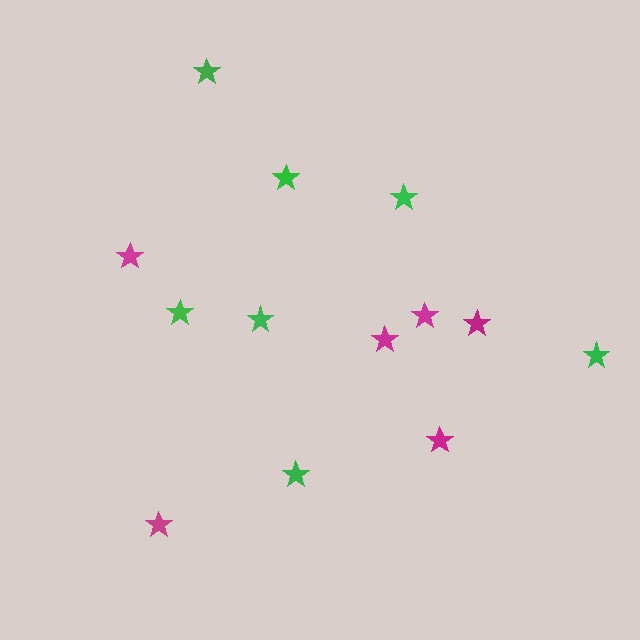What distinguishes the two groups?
There are 2 groups: one group of green stars (7) and one group of magenta stars (6).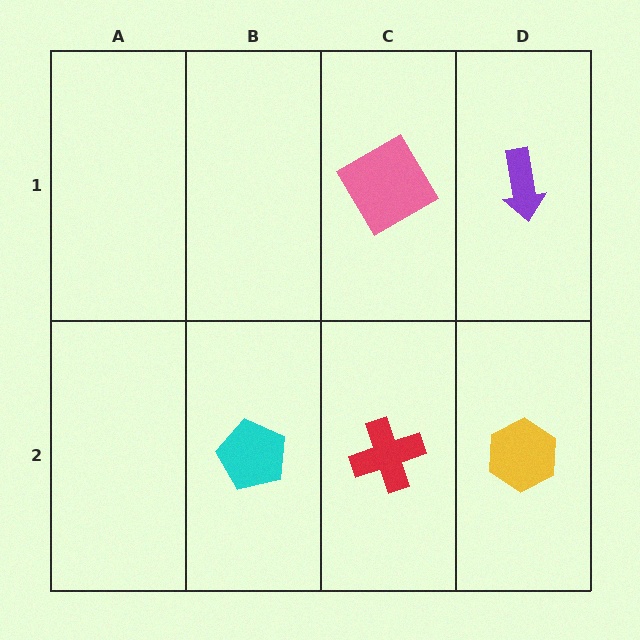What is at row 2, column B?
A cyan pentagon.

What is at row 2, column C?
A red cross.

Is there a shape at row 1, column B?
No, that cell is empty.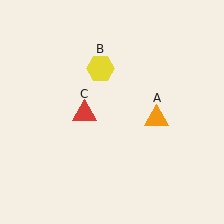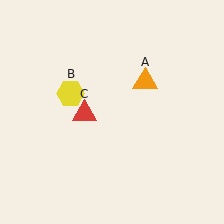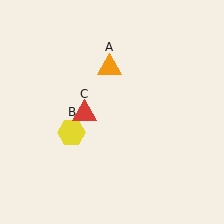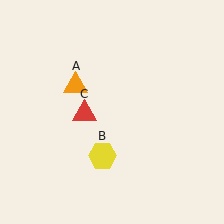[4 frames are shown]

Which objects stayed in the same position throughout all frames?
Red triangle (object C) remained stationary.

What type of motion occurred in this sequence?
The orange triangle (object A), yellow hexagon (object B) rotated counterclockwise around the center of the scene.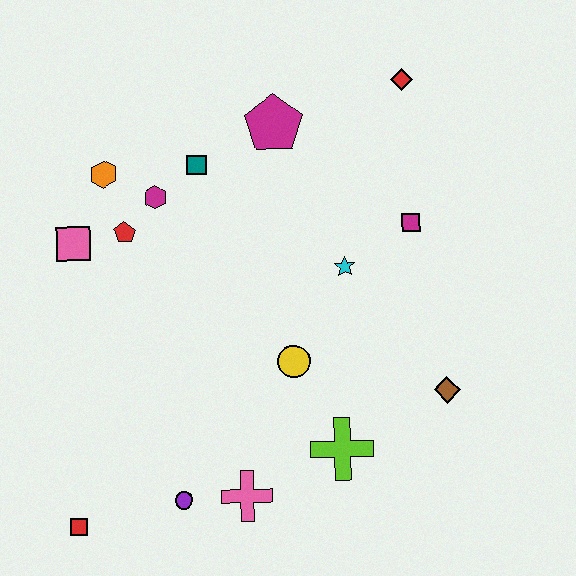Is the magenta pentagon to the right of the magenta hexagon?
Yes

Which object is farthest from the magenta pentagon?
The red square is farthest from the magenta pentagon.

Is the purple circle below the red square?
No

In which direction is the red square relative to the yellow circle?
The red square is to the left of the yellow circle.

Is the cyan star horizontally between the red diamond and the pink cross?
Yes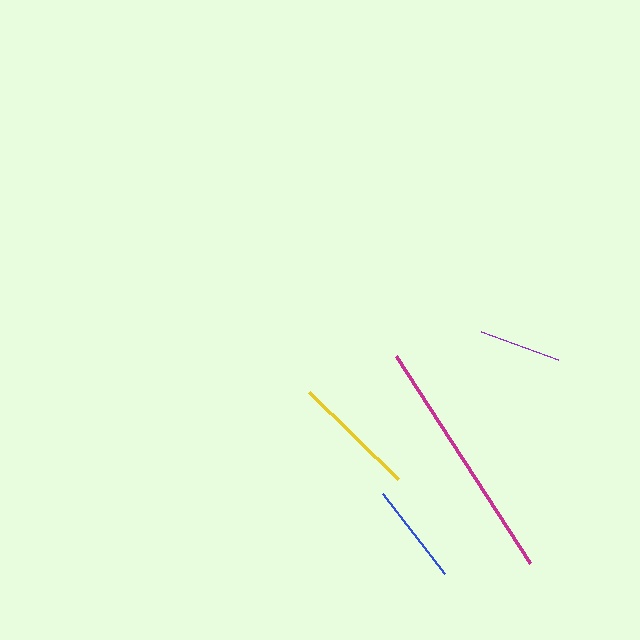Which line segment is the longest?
The magenta line is the longest at approximately 247 pixels.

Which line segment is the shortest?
The purple line is the shortest at approximately 81 pixels.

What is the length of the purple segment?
The purple segment is approximately 81 pixels long.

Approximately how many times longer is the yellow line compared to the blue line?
The yellow line is approximately 1.2 times the length of the blue line.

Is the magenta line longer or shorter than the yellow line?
The magenta line is longer than the yellow line.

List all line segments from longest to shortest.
From longest to shortest: magenta, yellow, blue, purple.